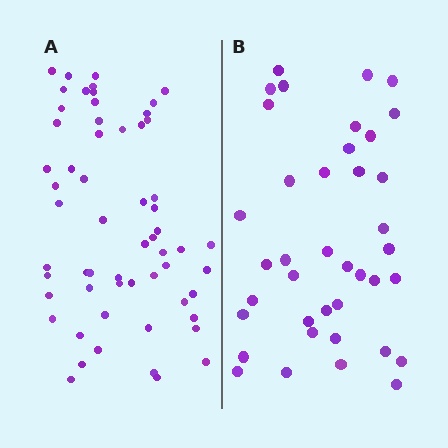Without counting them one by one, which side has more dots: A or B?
Region A (the left region) has more dots.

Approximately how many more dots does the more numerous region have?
Region A has approximately 20 more dots than region B.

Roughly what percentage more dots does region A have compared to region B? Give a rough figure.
About 50% more.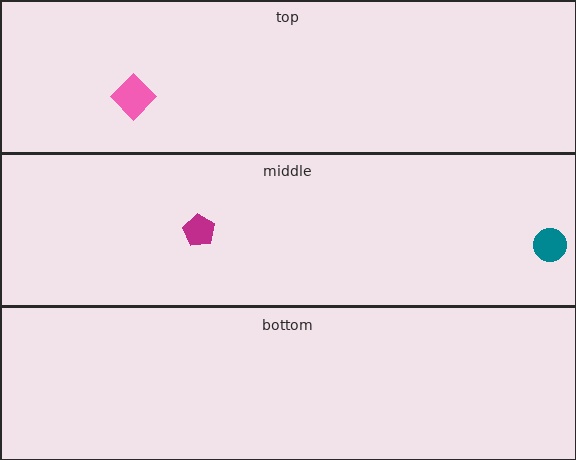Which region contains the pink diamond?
The top region.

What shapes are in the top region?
The pink diamond.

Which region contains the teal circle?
The middle region.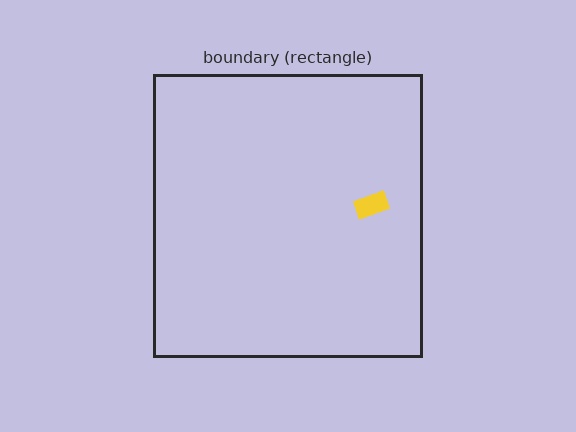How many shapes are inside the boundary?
1 inside, 0 outside.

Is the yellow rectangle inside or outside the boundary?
Inside.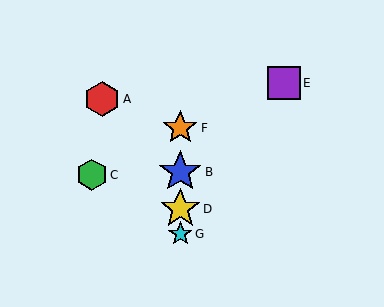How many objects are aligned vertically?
4 objects (B, D, F, G) are aligned vertically.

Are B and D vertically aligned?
Yes, both are at x≈180.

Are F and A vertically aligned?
No, F is at x≈180 and A is at x≈102.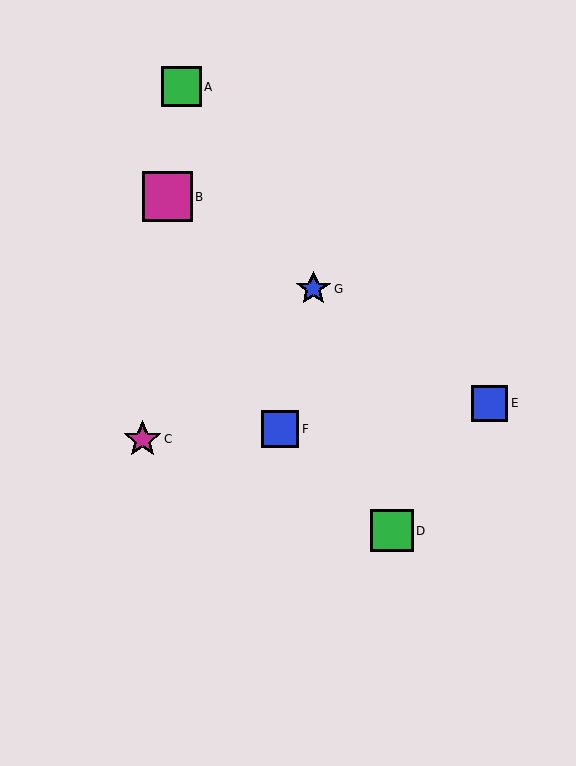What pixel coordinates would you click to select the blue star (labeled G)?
Click at (313, 289) to select the blue star G.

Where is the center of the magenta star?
The center of the magenta star is at (142, 439).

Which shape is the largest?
The magenta square (labeled B) is the largest.